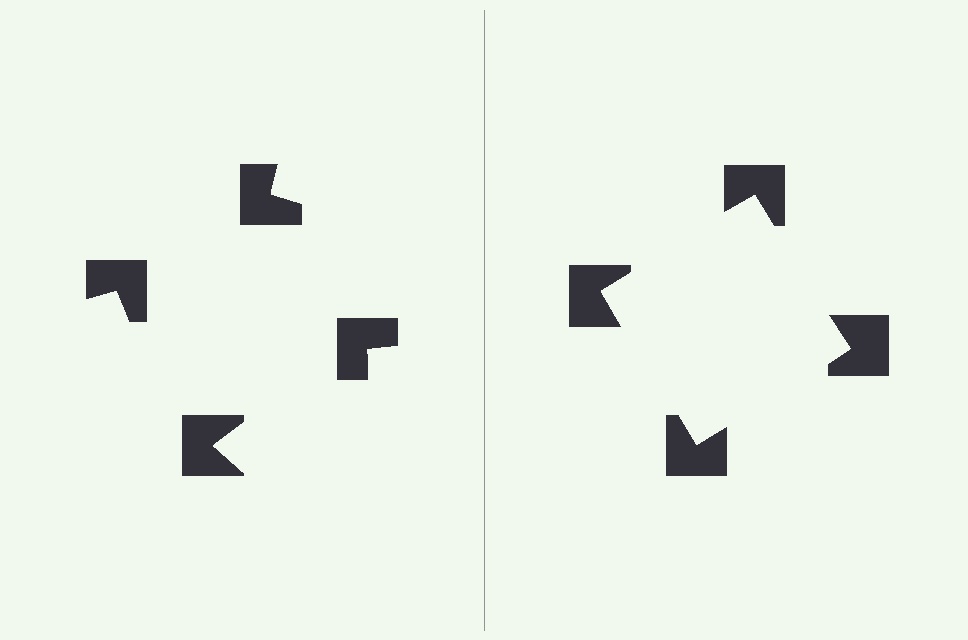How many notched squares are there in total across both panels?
8 — 4 on each side.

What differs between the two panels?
The notched squares are positioned identically on both sides; only the wedge orientations differ. On the right they align to a square; on the left they are misaligned.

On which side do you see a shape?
An illusory square appears on the right side. On the left side the wedge cuts are rotated, so no coherent shape forms.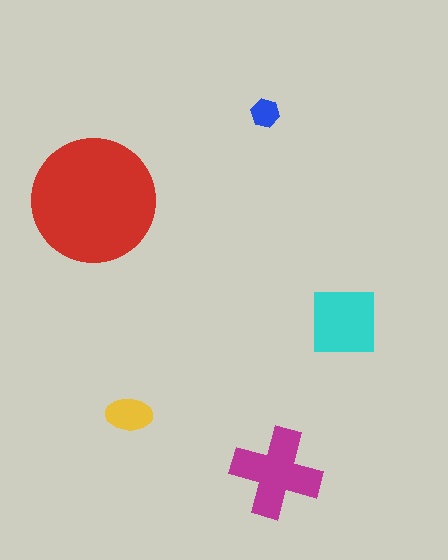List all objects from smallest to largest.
The blue hexagon, the yellow ellipse, the cyan square, the magenta cross, the red circle.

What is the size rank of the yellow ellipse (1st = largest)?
4th.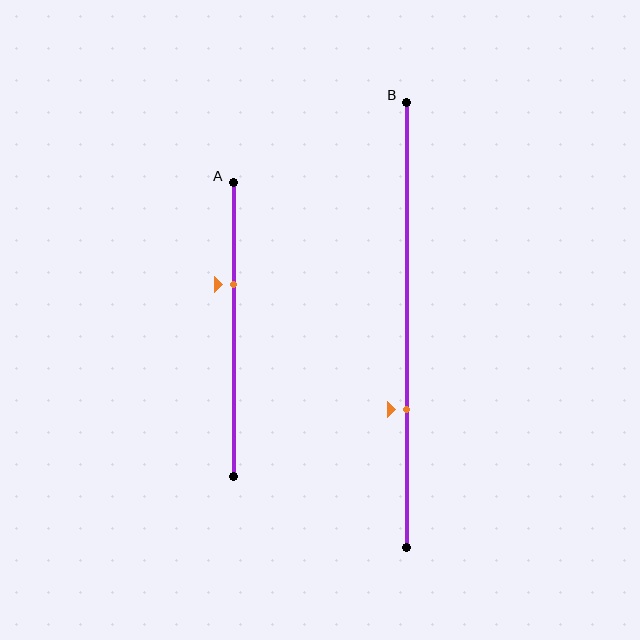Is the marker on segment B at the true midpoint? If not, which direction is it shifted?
No, the marker on segment B is shifted downward by about 19% of the segment length.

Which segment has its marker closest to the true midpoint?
Segment A has its marker closest to the true midpoint.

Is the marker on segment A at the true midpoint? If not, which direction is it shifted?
No, the marker on segment A is shifted upward by about 15% of the segment length.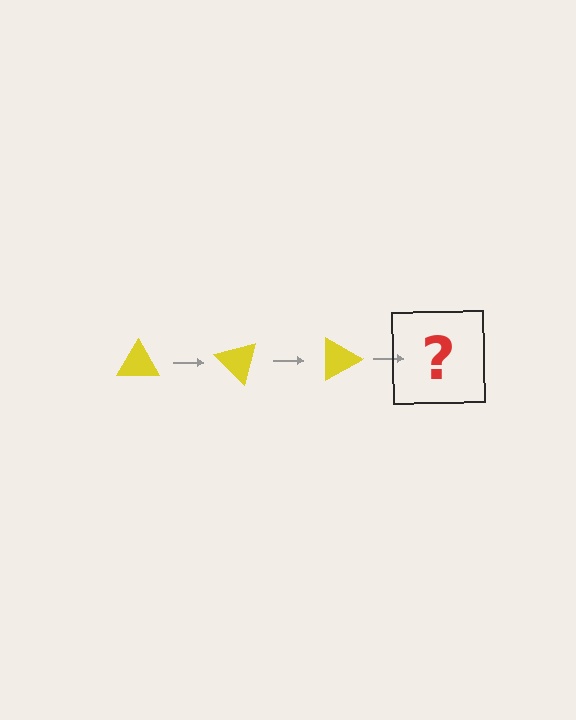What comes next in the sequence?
The next element should be a yellow triangle rotated 135 degrees.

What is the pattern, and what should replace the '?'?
The pattern is that the triangle rotates 45 degrees each step. The '?' should be a yellow triangle rotated 135 degrees.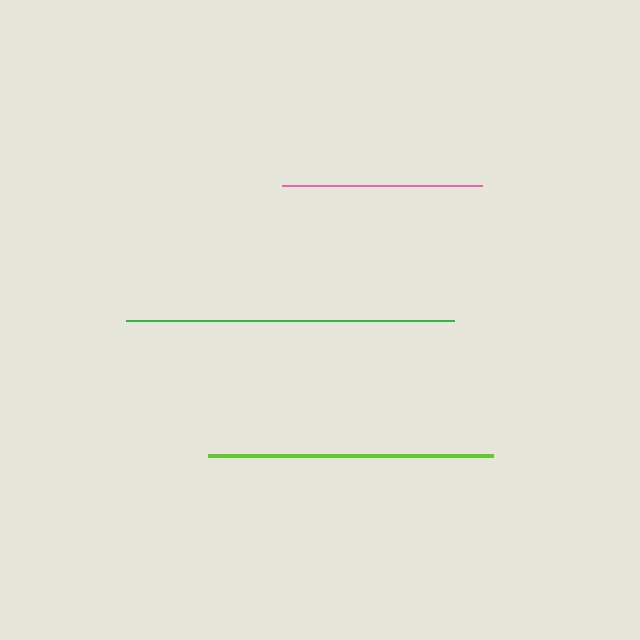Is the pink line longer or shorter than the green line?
The green line is longer than the pink line.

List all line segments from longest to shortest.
From longest to shortest: green, lime, pink.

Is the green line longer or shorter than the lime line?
The green line is longer than the lime line.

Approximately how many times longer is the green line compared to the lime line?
The green line is approximately 1.2 times the length of the lime line.